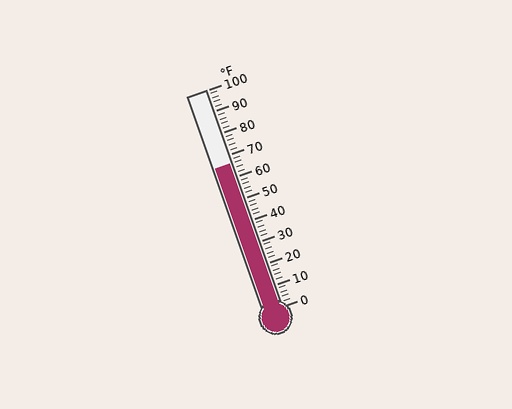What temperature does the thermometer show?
The thermometer shows approximately 66°F.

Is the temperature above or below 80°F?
The temperature is below 80°F.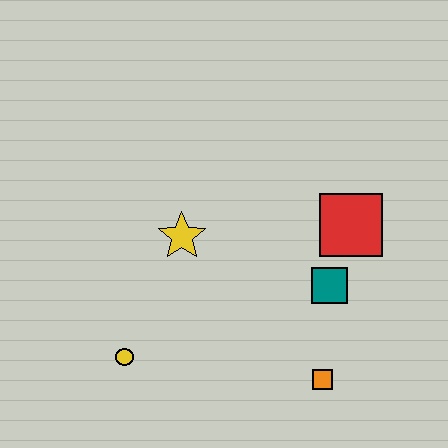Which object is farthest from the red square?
The yellow circle is farthest from the red square.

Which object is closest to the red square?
The teal square is closest to the red square.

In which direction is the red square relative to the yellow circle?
The red square is to the right of the yellow circle.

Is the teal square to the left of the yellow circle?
No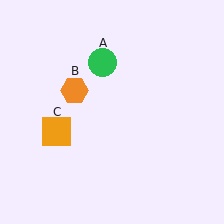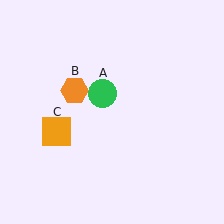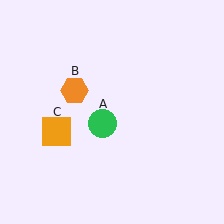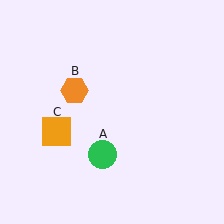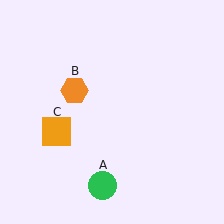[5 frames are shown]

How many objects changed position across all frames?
1 object changed position: green circle (object A).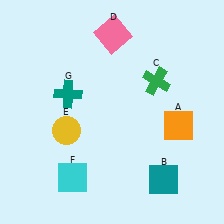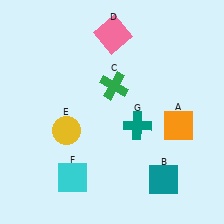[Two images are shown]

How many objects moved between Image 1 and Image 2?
2 objects moved between the two images.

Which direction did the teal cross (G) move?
The teal cross (G) moved right.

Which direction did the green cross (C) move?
The green cross (C) moved left.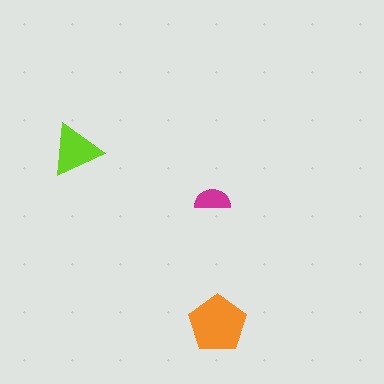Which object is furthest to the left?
The lime triangle is leftmost.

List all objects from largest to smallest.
The orange pentagon, the lime triangle, the magenta semicircle.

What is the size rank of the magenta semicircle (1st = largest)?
3rd.